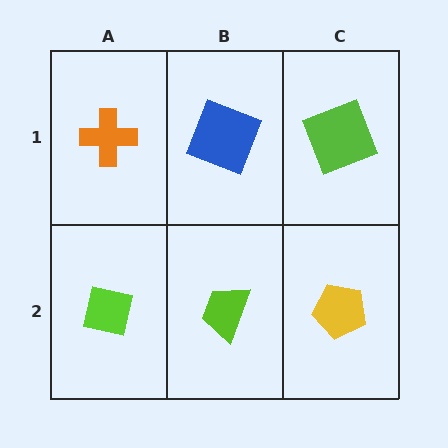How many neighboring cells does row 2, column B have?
3.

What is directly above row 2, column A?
An orange cross.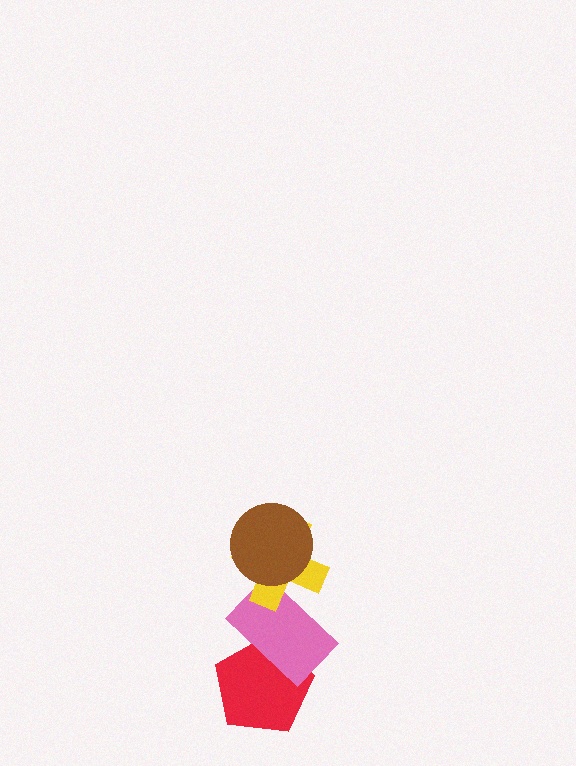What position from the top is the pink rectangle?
The pink rectangle is 3rd from the top.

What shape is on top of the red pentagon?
The pink rectangle is on top of the red pentagon.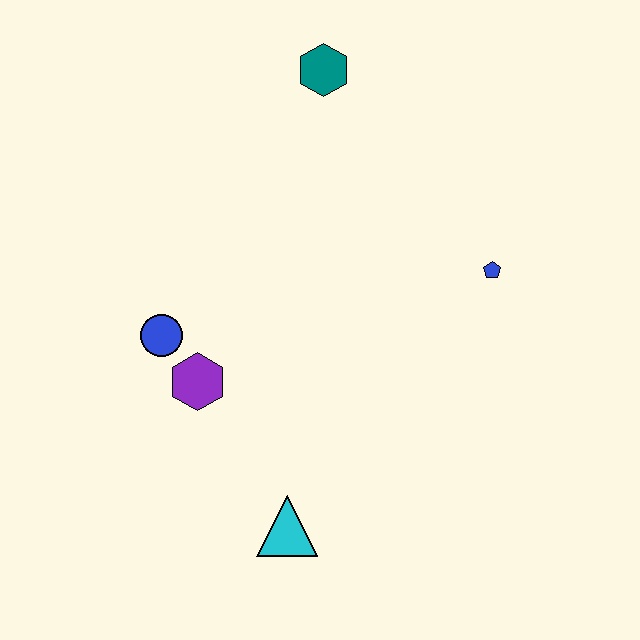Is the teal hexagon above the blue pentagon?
Yes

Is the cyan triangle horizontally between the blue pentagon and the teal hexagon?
No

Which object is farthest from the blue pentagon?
The blue circle is farthest from the blue pentagon.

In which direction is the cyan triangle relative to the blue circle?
The cyan triangle is below the blue circle.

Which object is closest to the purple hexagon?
The blue circle is closest to the purple hexagon.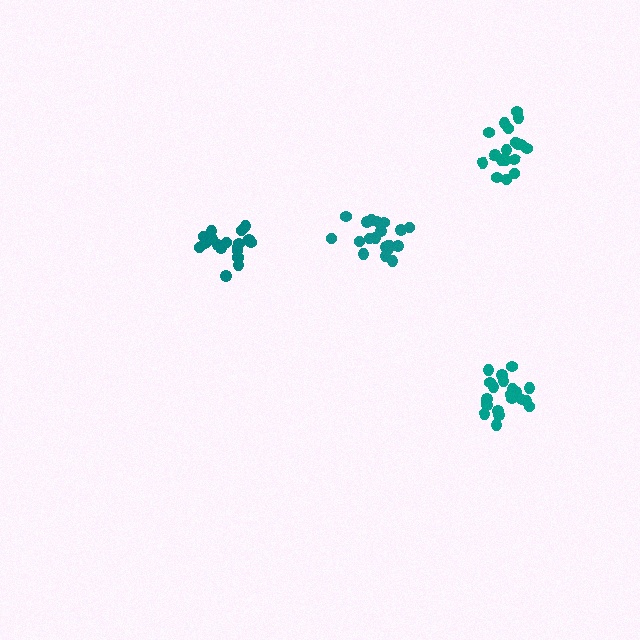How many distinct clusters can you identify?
There are 4 distinct clusters.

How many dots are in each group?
Group 1: 18 dots, Group 2: 18 dots, Group 3: 21 dots, Group 4: 20 dots (77 total).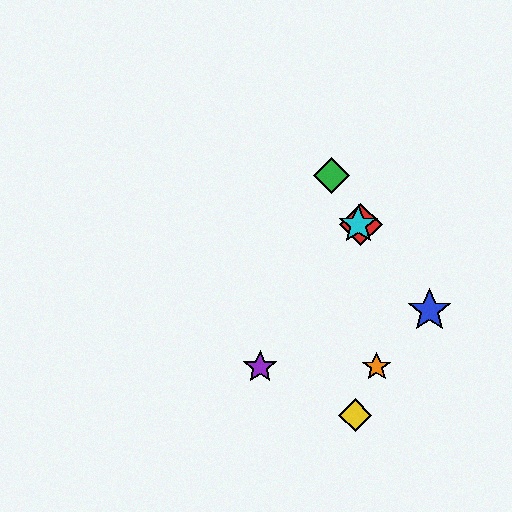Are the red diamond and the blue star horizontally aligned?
No, the red diamond is at y≈225 and the blue star is at y≈311.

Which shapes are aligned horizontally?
The red diamond, the cyan star are aligned horizontally.